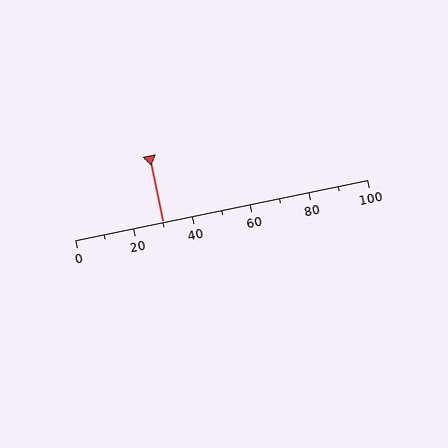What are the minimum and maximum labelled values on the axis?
The axis runs from 0 to 100.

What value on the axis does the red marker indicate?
The marker indicates approximately 30.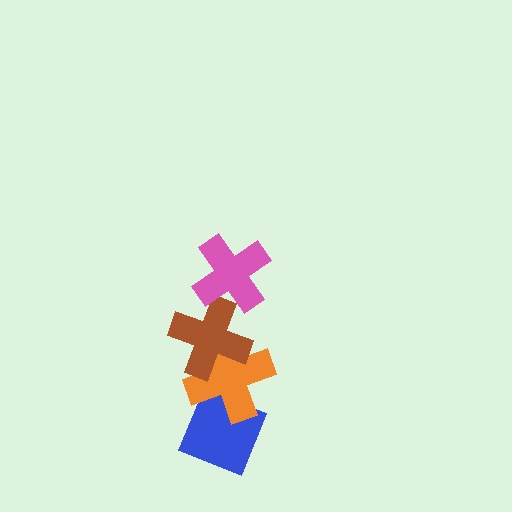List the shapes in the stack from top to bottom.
From top to bottom: the pink cross, the brown cross, the orange cross, the blue diamond.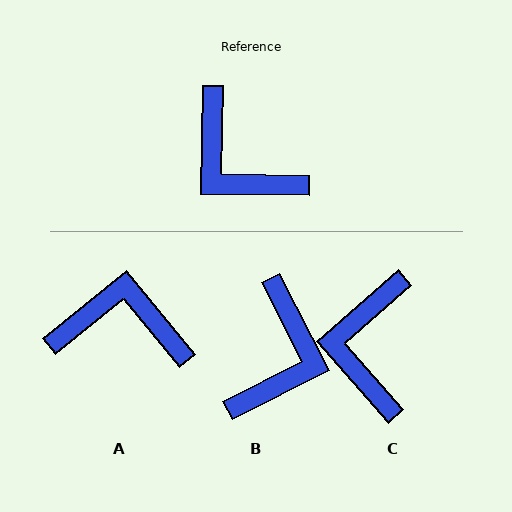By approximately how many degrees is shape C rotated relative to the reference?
Approximately 48 degrees clockwise.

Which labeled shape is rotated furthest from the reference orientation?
A, about 140 degrees away.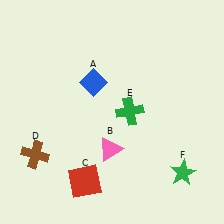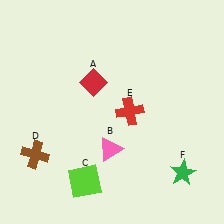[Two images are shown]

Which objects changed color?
A changed from blue to red. C changed from red to lime. E changed from green to red.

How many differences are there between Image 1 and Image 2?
There are 3 differences between the two images.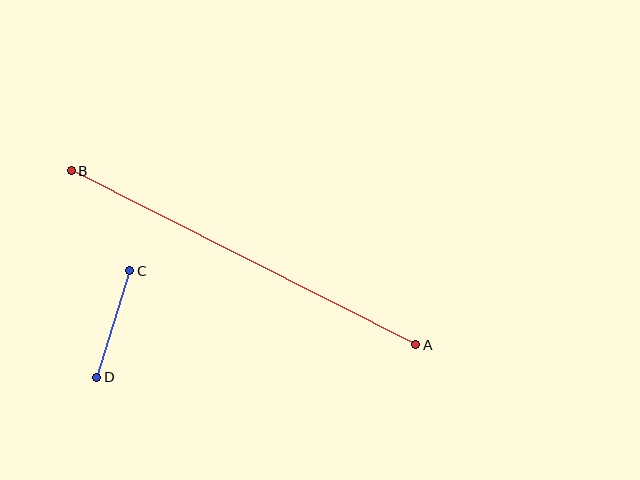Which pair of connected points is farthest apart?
Points A and B are farthest apart.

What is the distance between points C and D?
The distance is approximately 112 pixels.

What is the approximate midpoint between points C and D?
The midpoint is at approximately (113, 324) pixels.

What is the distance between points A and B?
The distance is approximately 386 pixels.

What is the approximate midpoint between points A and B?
The midpoint is at approximately (243, 258) pixels.